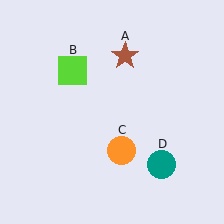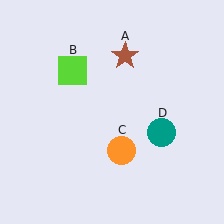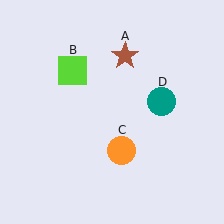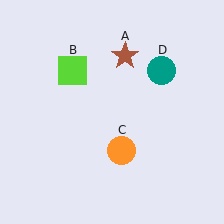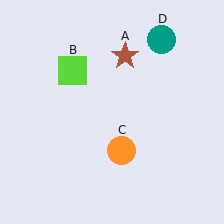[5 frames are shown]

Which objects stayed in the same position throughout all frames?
Brown star (object A) and lime square (object B) and orange circle (object C) remained stationary.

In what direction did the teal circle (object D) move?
The teal circle (object D) moved up.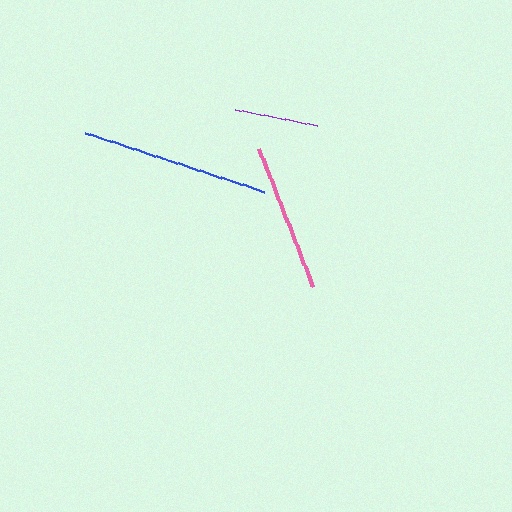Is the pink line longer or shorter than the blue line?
The blue line is longer than the pink line.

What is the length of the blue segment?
The blue segment is approximately 188 pixels long.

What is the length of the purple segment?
The purple segment is approximately 84 pixels long.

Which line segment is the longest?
The blue line is the longest at approximately 188 pixels.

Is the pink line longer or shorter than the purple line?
The pink line is longer than the purple line.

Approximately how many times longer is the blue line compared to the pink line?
The blue line is approximately 1.3 times the length of the pink line.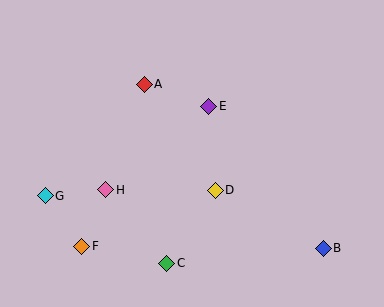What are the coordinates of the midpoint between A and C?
The midpoint between A and C is at (156, 174).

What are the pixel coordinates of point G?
Point G is at (45, 196).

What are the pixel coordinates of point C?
Point C is at (167, 263).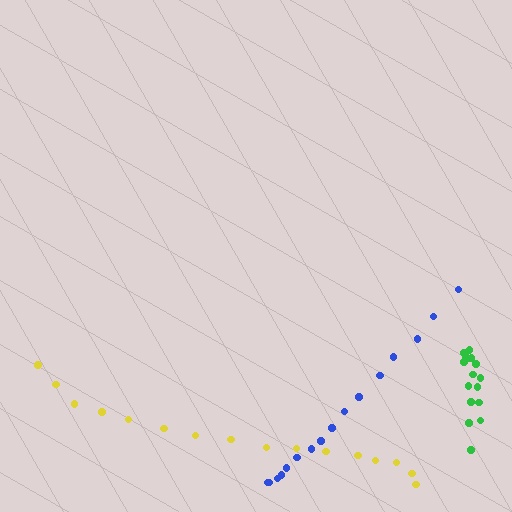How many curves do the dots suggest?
There are 3 distinct paths.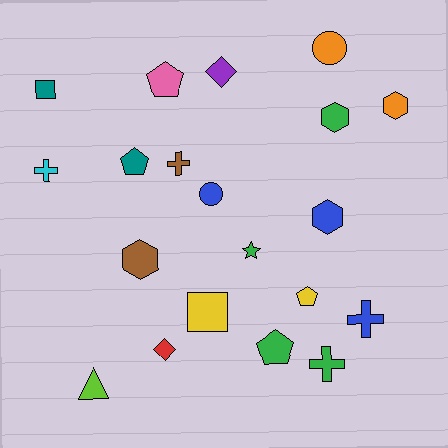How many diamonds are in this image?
There are 2 diamonds.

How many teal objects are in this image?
There are 2 teal objects.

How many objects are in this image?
There are 20 objects.